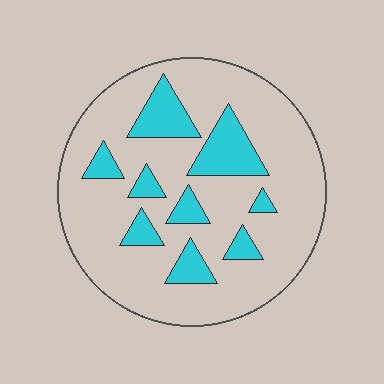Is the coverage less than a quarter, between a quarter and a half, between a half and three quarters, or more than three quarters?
Less than a quarter.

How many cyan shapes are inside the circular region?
9.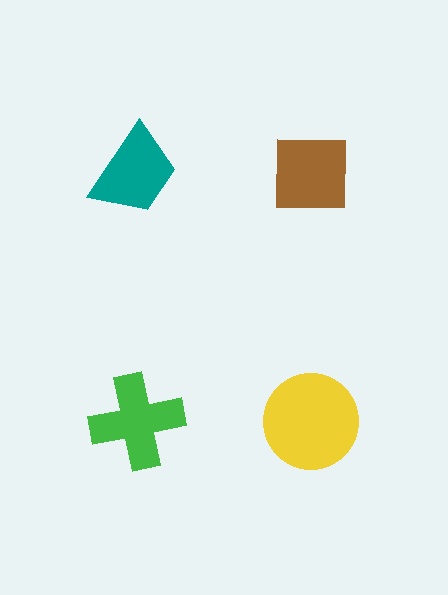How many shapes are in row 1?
2 shapes.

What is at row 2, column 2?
A yellow circle.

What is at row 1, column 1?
A teal trapezoid.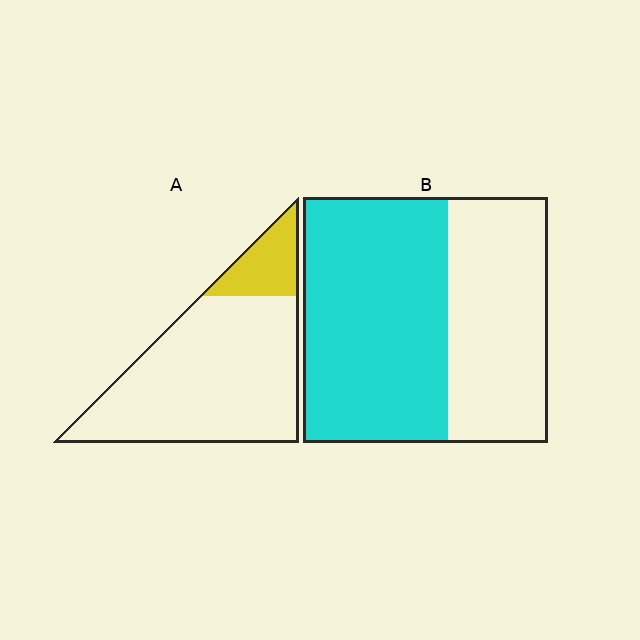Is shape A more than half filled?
No.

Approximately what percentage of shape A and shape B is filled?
A is approximately 15% and B is approximately 60%.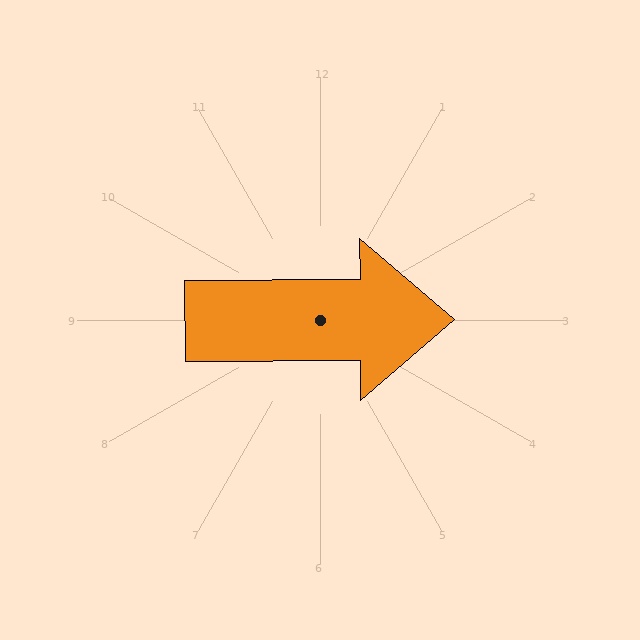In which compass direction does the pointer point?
East.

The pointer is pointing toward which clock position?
Roughly 3 o'clock.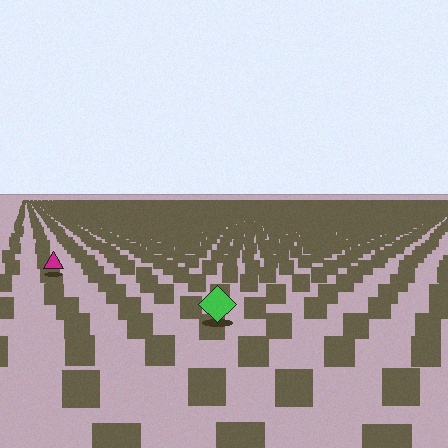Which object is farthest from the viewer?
The magenta triangle is farthest from the viewer. It appears smaller and the ground texture around it is denser.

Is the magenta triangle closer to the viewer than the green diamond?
No. The green diamond is closer — you can tell from the texture gradient: the ground texture is coarser near it.